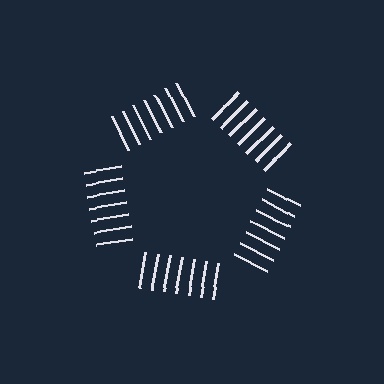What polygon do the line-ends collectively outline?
An illusory pentagon — the line segments terminate on its edges but no continuous stroke is drawn.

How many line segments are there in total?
35 — 7 along each of the 5 edges.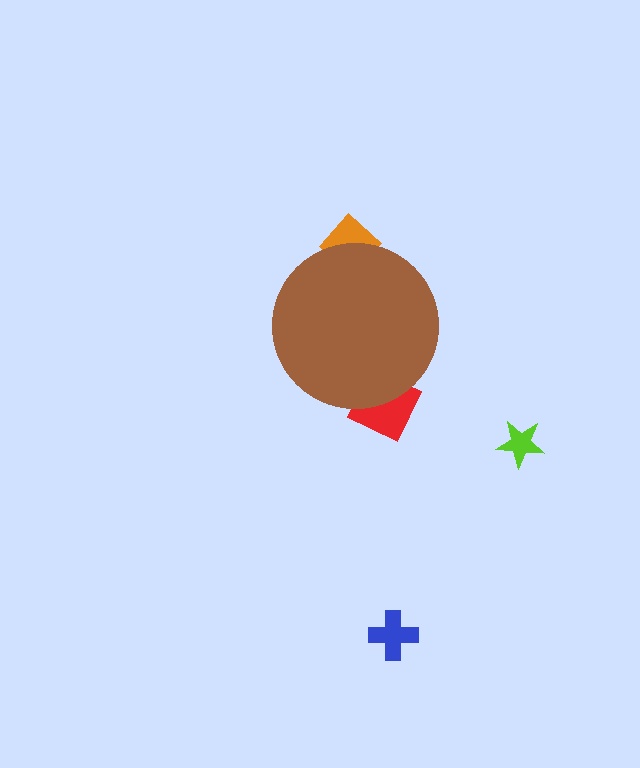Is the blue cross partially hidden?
No, the blue cross is fully visible.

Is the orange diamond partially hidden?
Yes, the orange diamond is partially hidden behind the brown circle.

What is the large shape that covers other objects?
A brown circle.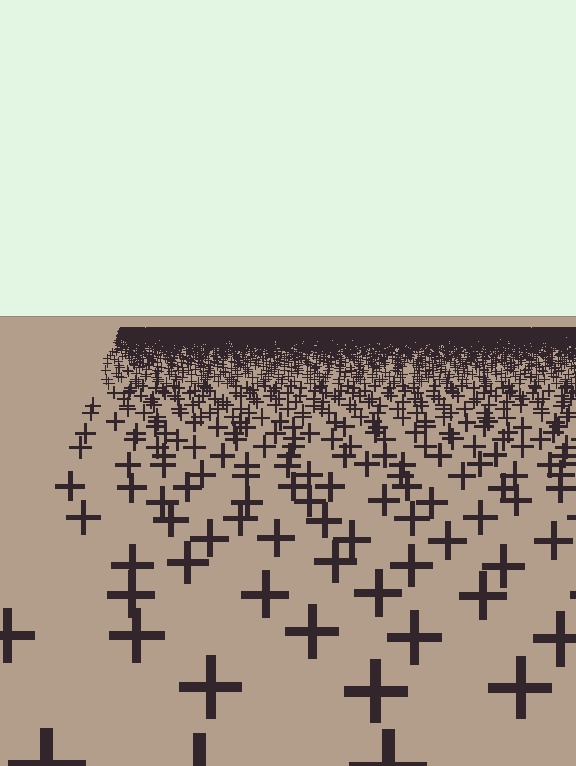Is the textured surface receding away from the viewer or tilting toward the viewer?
The surface is receding away from the viewer. Texture elements get smaller and denser toward the top.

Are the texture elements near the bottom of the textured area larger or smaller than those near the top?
Larger. Near the bottom, elements are closer to the viewer and appear at a bigger on-screen size.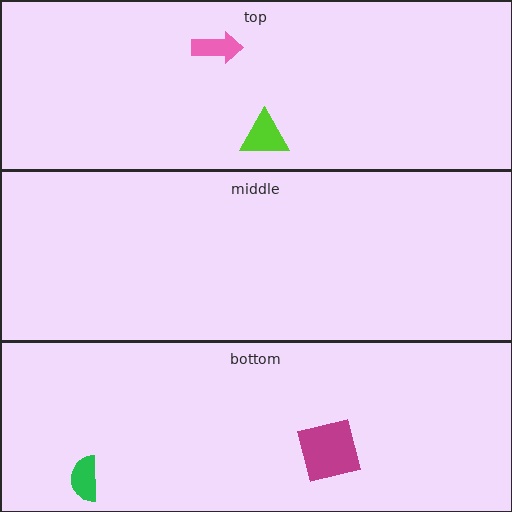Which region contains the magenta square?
The bottom region.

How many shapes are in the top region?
2.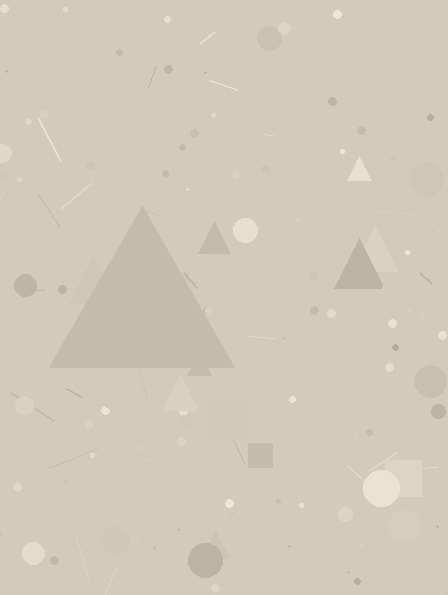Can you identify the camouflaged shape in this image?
The camouflaged shape is a triangle.